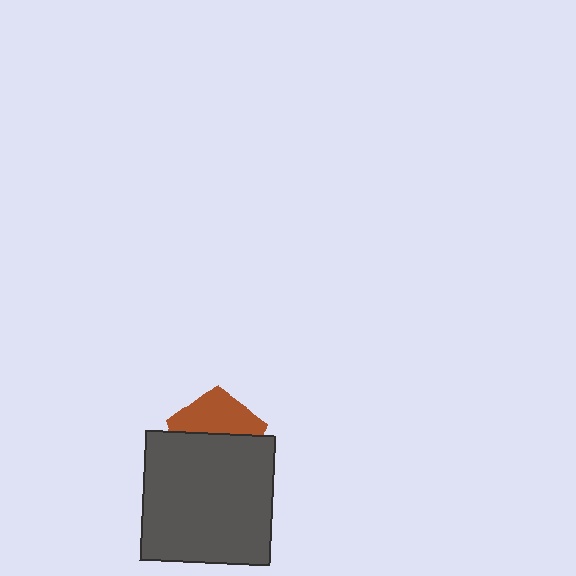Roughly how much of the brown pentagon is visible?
A small part of it is visible (roughly 42%).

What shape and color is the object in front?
The object in front is a dark gray square.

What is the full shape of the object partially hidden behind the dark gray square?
The partially hidden object is a brown pentagon.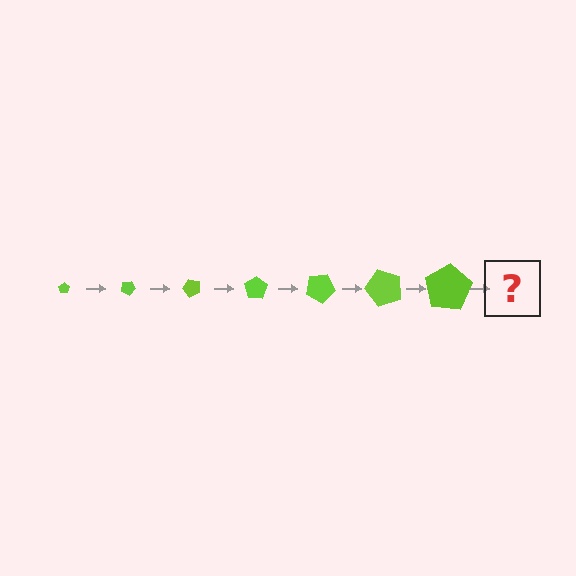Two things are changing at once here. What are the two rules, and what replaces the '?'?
The two rules are that the pentagon grows larger each step and it rotates 25 degrees each step. The '?' should be a pentagon, larger than the previous one and rotated 175 degrees from the start.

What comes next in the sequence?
The next element should be a pentagon, larger than the previous one and rotated 175 degrees from the start.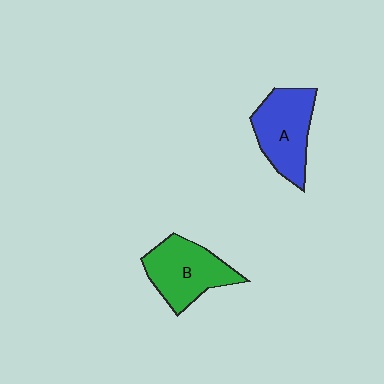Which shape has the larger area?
Shape B (green).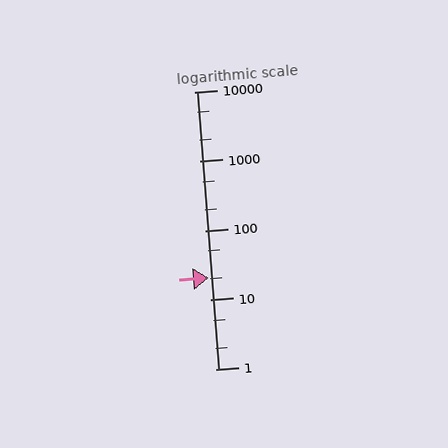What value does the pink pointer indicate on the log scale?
The pointer indicates approximately 21.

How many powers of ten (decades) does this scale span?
The scale spans 4 decades, from 1 to 10000.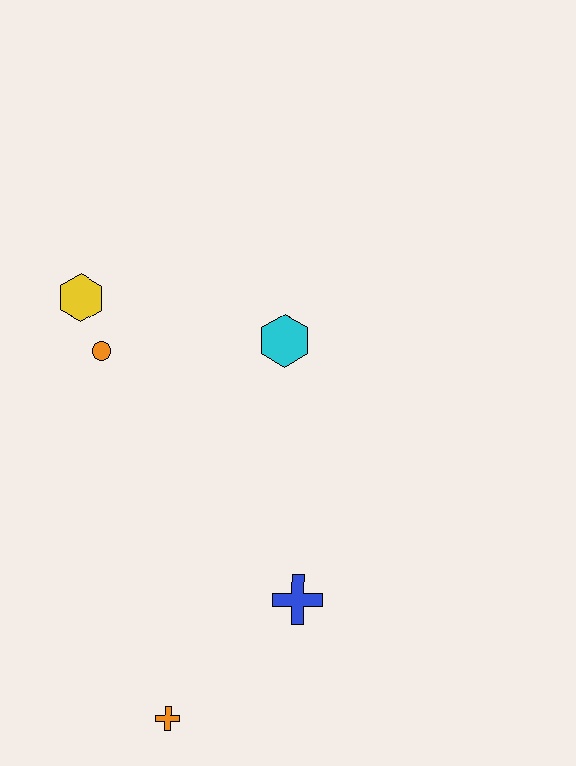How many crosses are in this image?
There are 2 crosses.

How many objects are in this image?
There are 5 objects.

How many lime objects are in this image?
There are no lime objects.